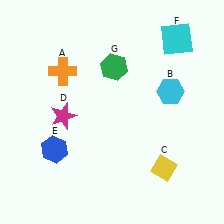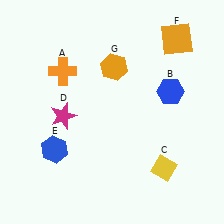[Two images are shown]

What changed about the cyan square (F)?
In Image 1, F is cyan. In Image 2, it changed to orange.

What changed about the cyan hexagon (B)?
In Image 1, B is cyan. In Image 2, it changed to blue.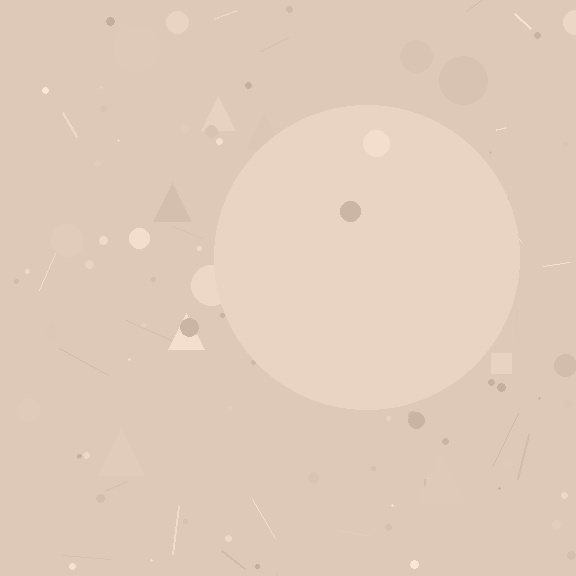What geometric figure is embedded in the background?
A circle is embedded in the background.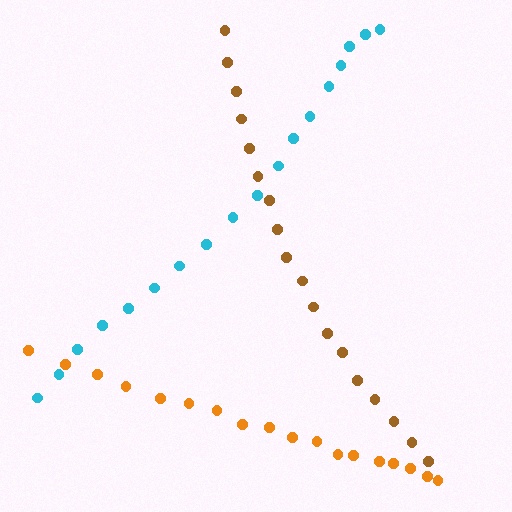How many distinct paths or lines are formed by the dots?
There are 3 distinct paths.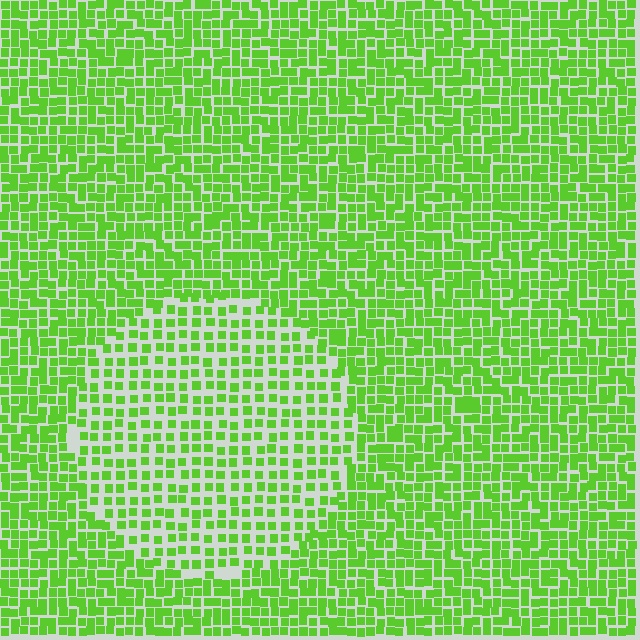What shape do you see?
I see a circle.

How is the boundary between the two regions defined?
The boundary is defined by a change in element density (approximately 1.7x ratio). All elements are the same color, size, and shape.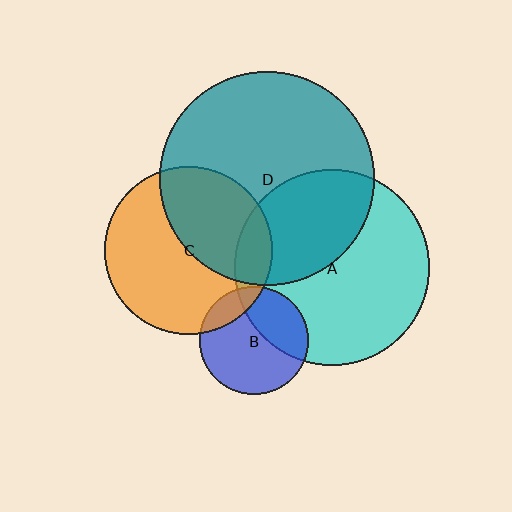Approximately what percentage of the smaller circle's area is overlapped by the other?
Approximately 10%.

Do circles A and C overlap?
Yes.